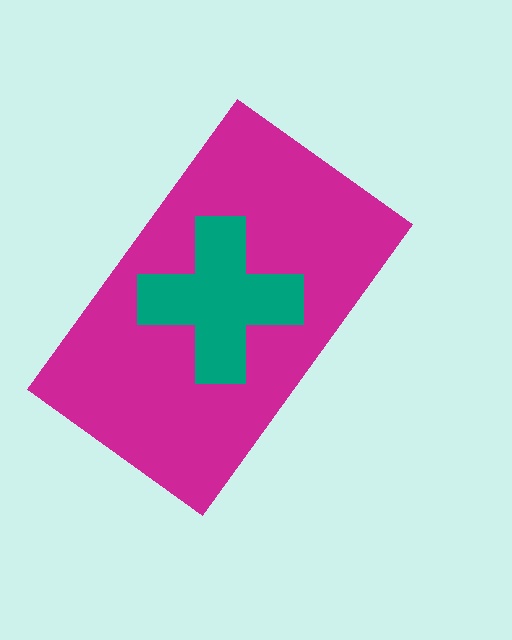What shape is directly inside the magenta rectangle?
The teal cross.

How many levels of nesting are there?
2.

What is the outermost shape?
The magenta rectangle.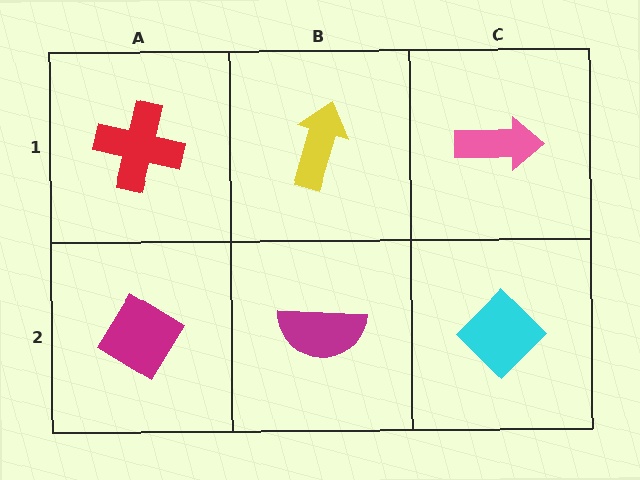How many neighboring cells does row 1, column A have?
2.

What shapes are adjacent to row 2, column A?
A red cross (row 1, column A), a magenta semicircle (row 2, column B).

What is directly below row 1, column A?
A magenta diamond.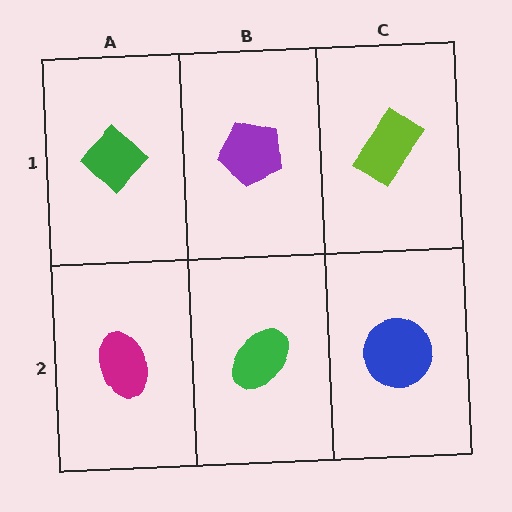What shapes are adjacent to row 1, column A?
A magenta ellipse (row 2, column A), a purple pentagon (row 1, column B).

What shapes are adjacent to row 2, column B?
A purple pentagon (row 1, column B), a magenta ellipse (row 2, column A), a blue circle (row 2, column C).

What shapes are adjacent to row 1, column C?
A blue circle (row 2, column C), a purple pentagon (row 1, column B).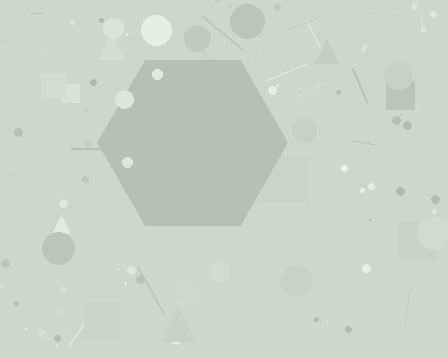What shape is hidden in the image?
A hexagon is hidden in the image.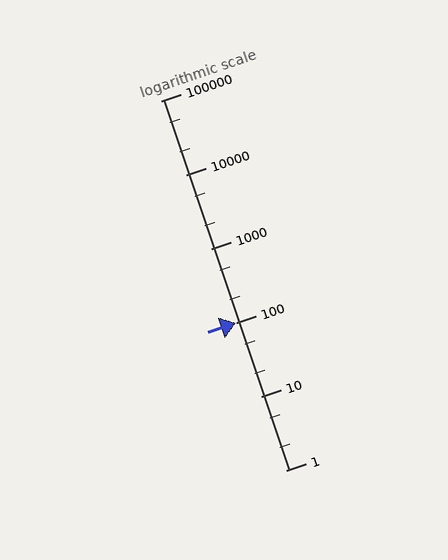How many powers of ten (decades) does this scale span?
The scale spans 5 decades, from 1 to 100000.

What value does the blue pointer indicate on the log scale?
The pointer indicates approximately 100.